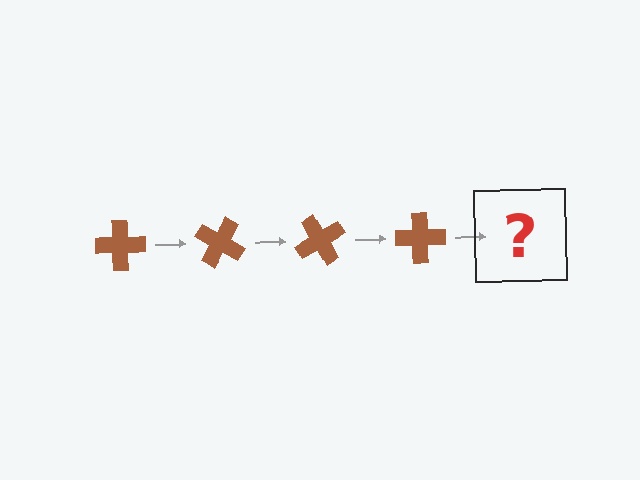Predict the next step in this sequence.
The next step is a brown cross rotated 120 degrees.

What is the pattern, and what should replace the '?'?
The pattern is that the cross rotates 30 degrees each step. The '?' should be a brown cross rotated 120 degrees.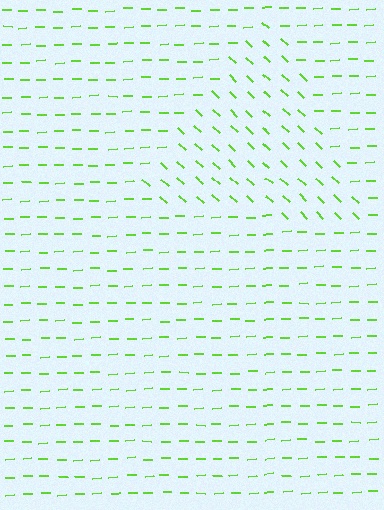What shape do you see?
I see a triangle.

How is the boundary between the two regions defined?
The boundary is defined purely by a change in line orientation (approximately 45 degrees difference). All lines are the same color and thickness.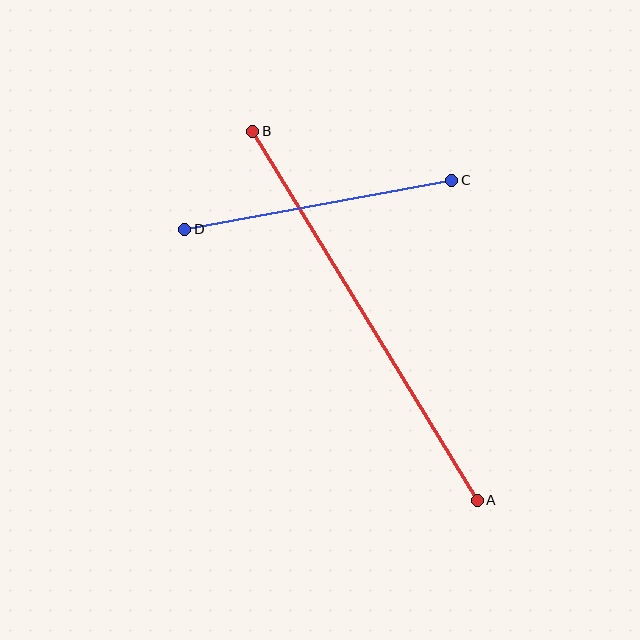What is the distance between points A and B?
The distance is approximately 432 pixels.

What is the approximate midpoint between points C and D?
The midpoint is at approximately (318, 205) pixels.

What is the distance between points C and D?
The distance is approximately 272 pixels.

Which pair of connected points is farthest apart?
Points A and B are farthest apart.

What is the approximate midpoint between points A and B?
The midpoint is at approximately (365, 316) pixels.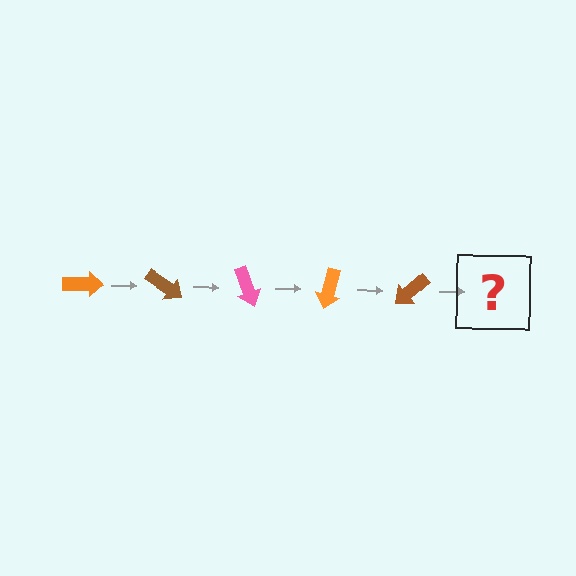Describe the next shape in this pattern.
It should be a pink arrow, rotated 175 degrees from the start.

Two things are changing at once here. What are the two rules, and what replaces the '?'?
The two rules are that it rotates 35 degrees each step and the color cycles through orange, brown, and pink. The '?' should be a pink arrow, rotated 175 degrees from the start.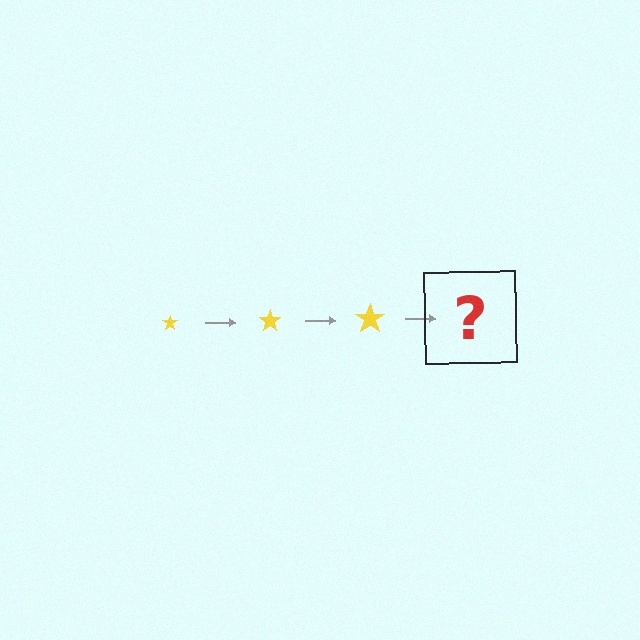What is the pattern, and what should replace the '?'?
The pattern is that the star gets progressively larger each step. The '?' should be a yellow star, larger than the previous one.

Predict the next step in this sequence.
The next step is a yellow star, larger than the previous one.